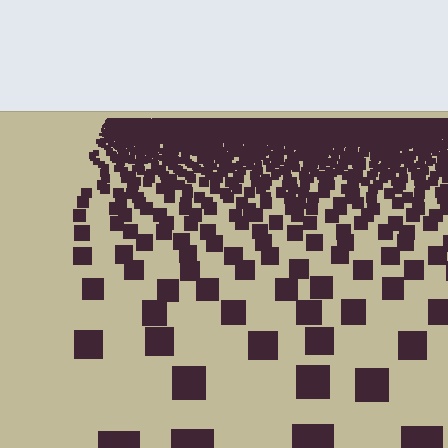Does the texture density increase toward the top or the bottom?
Density increases toward the top.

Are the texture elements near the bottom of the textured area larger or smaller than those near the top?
Larger. Near the bottom, elements are closer to the viewer and appear at a bigger on-screen size.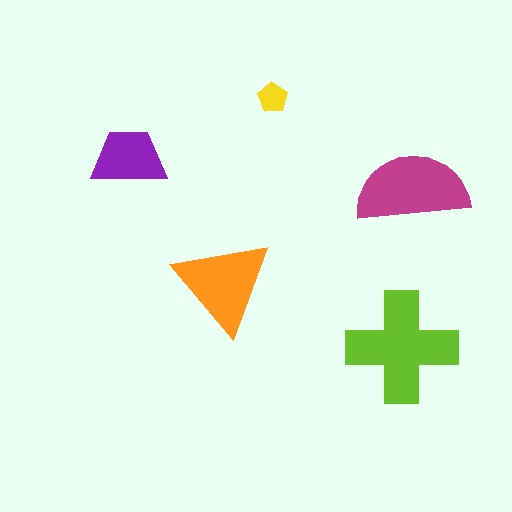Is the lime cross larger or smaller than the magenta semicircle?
Larger.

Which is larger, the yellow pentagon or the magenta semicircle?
The magenta semicircle.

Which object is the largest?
The lime cross.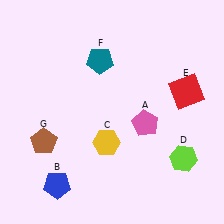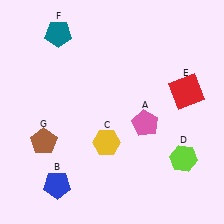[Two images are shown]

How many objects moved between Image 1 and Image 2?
1 object moved between the two images.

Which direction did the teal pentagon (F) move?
The teal pentagon (F) moved left.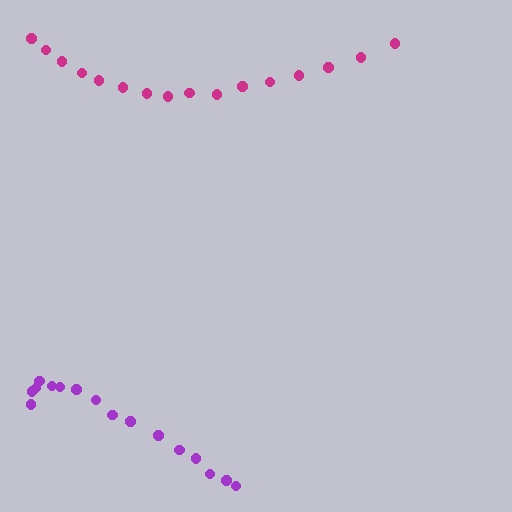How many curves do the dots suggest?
There are 2 distinct paths.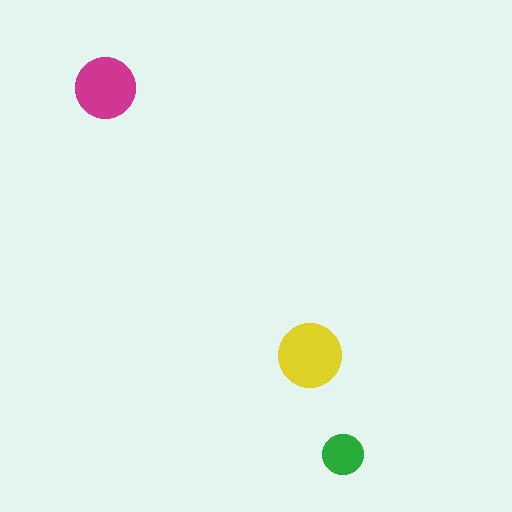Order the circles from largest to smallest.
the yellow one, the magenta one, the green one.